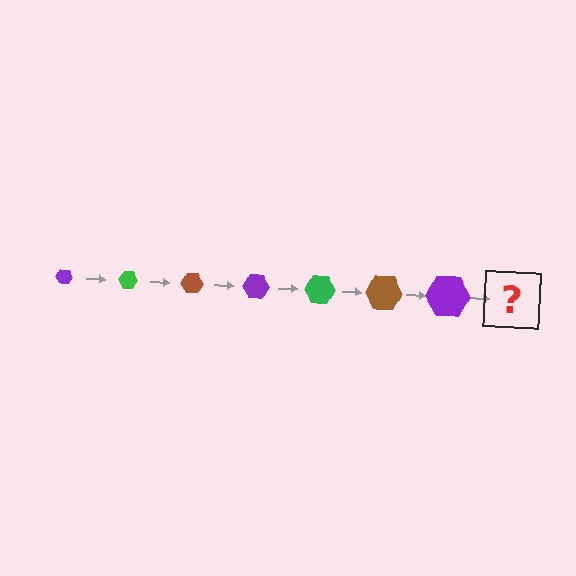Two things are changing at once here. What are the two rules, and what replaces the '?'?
The two rules are that the hexagon grows larger each step and the color cycles through purple, green, and brown. The '?' should be a green hexagon, larger than the previous one.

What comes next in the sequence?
The next element should be a green hexagon, larger than the previous one.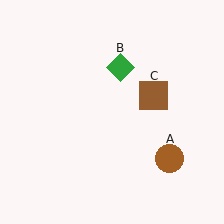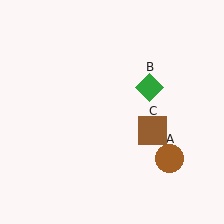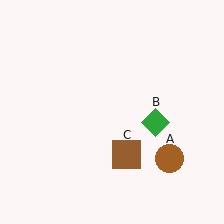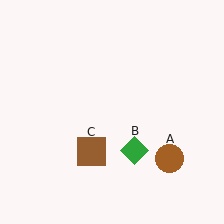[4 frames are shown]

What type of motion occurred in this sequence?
The green diamond (object B), brown square (object C) rotated clockwise around the center of the scene.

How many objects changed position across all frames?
2 objects changed position: green diamond (object B), brown square (object C).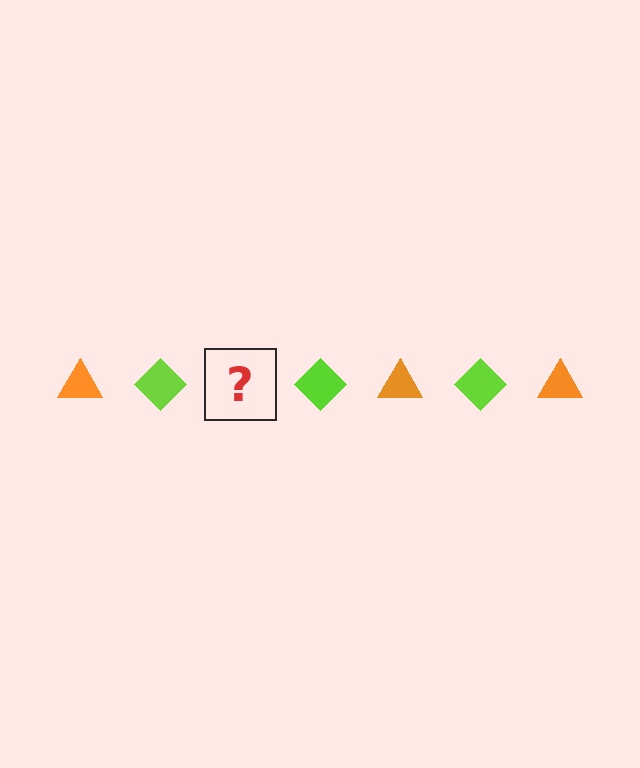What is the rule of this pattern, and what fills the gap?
The rule is that the pattern alternates between orange triangle and lime diamond. The gap should be filled with an orange triangle.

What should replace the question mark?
The question mark should be replaced with an orange triangle.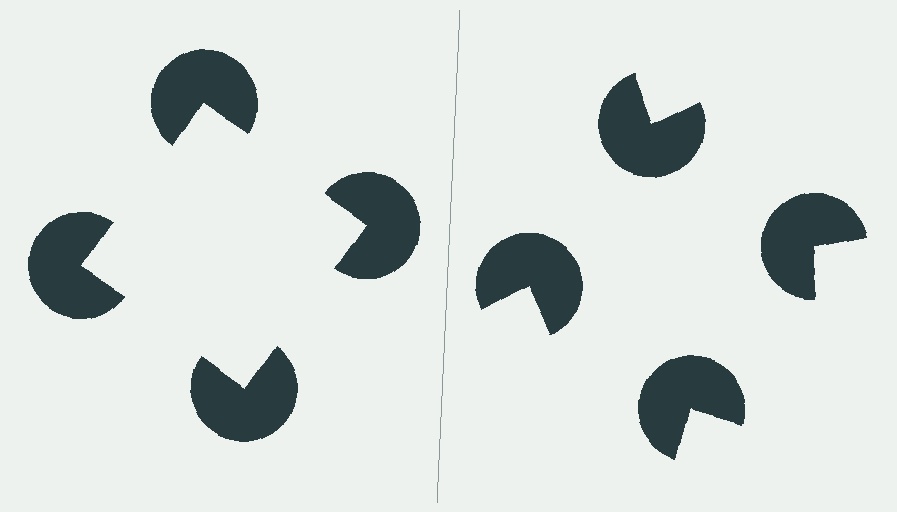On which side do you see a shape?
An illusory square appears on the left side. On the right side the wedge cuts are rotated, so no coherent shape forms.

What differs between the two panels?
The pac-man discs are positioned identically on both sides; only the wedge orientations differ. On the left they align to a square; on the right they are misaligned.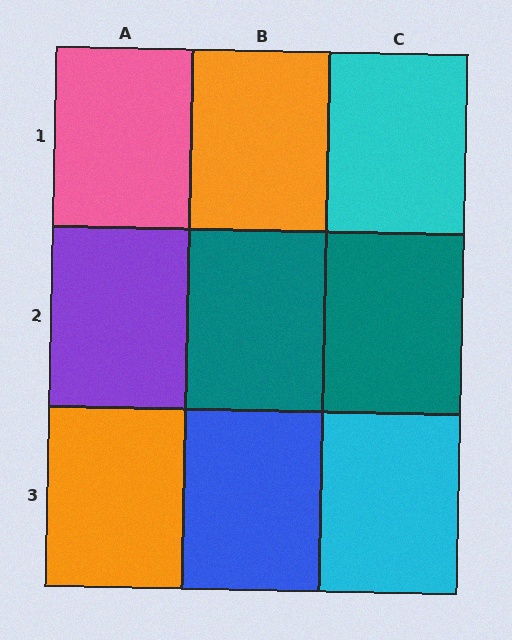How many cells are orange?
2 cells are orange.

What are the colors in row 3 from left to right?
Orange, blue, cyan.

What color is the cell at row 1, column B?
Orange.